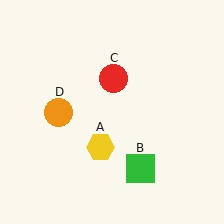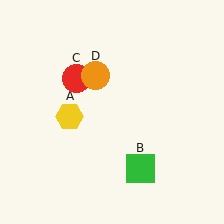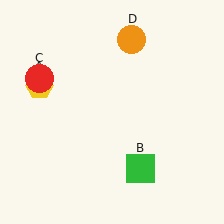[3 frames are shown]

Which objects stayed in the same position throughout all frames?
Green square (object B) remained stationary.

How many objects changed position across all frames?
3 objects changed position: yellow hexagon (object A), red circle (object C), orange circle (object D).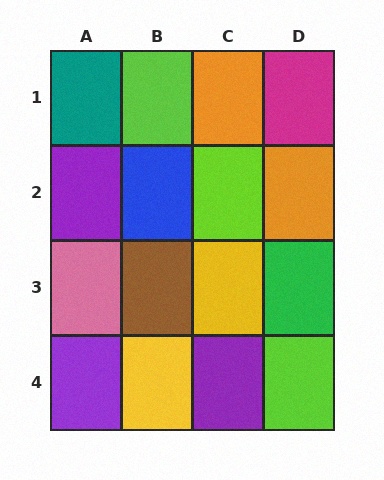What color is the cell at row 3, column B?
Brown.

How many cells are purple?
3 cells are purple.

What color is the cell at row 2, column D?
Orange.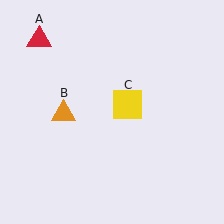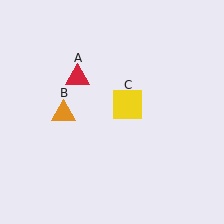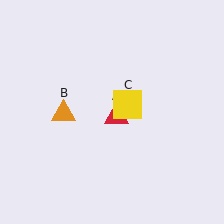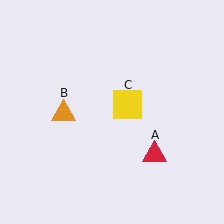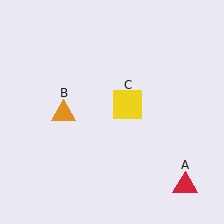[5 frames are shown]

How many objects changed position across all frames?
1 object changed position: red triangle (object A).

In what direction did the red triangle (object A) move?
The red triangle (object A) moved down and to the right.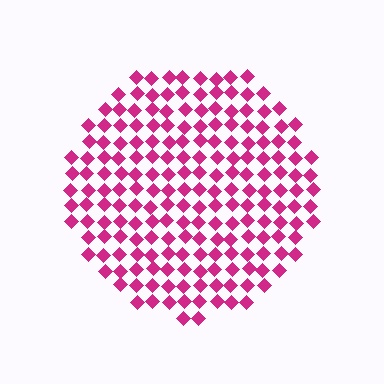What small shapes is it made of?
It is made of small diamonds.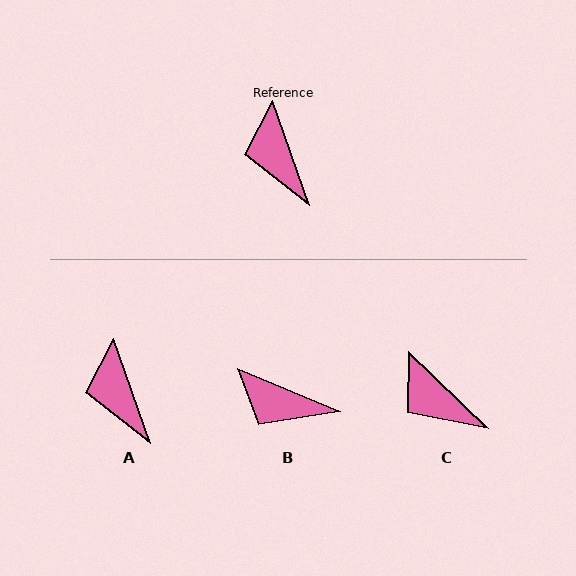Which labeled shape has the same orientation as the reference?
A.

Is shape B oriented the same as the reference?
No, it is off by about 48 degrees.